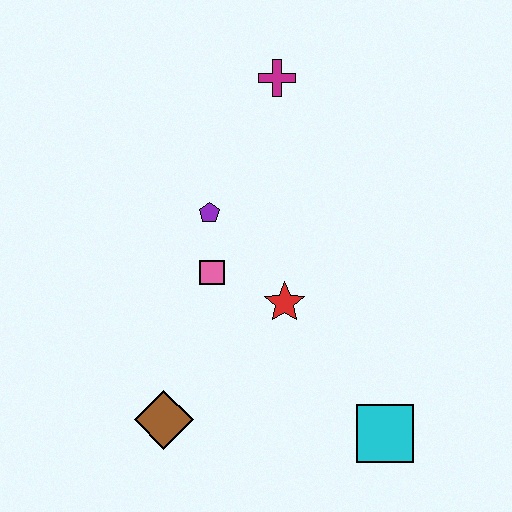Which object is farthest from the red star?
The magenta cross is farthest from the red star.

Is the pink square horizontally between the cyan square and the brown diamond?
Yes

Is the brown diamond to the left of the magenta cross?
Yes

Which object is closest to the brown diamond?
The pink square is closest to the brown diamond.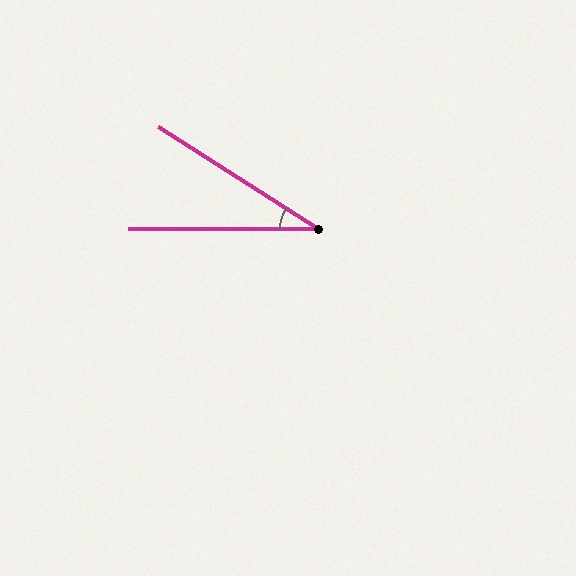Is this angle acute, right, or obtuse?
It is acute.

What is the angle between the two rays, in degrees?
Approximately 33 degrees.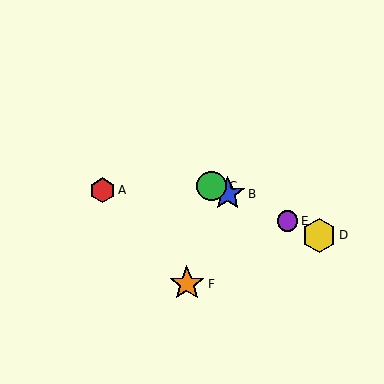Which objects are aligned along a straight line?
Objects B, C, D, E are aligned along a straight line.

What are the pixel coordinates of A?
Object A is at (103, 190).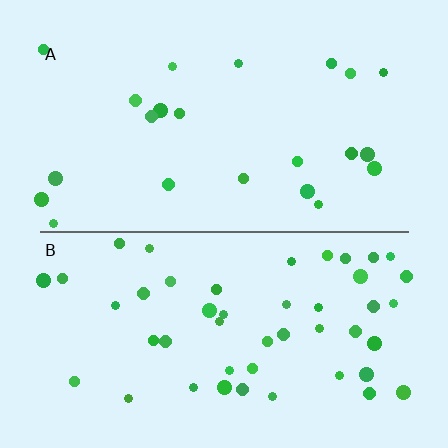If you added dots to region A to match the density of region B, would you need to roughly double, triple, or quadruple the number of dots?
Approximately double.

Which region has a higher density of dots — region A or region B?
B (the bottom).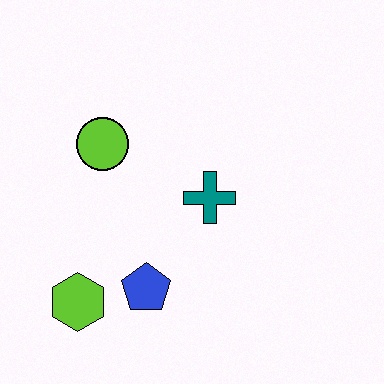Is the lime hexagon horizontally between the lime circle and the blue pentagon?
No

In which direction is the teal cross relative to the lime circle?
The teal cross is to the right of the lime circle.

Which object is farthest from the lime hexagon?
The teal cross is farthest from the lime hexagon.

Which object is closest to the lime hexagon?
The blue pentagon is closest to the lime hexagon.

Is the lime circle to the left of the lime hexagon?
No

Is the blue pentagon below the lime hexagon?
No